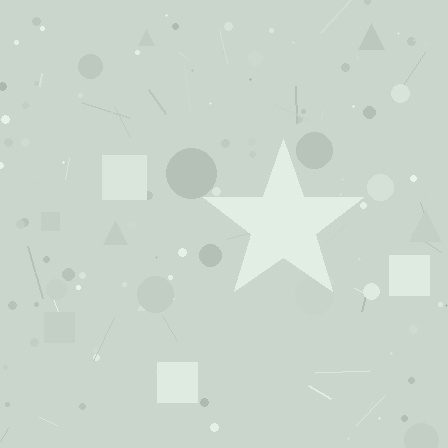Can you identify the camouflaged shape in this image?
The camouflaged shape is a star.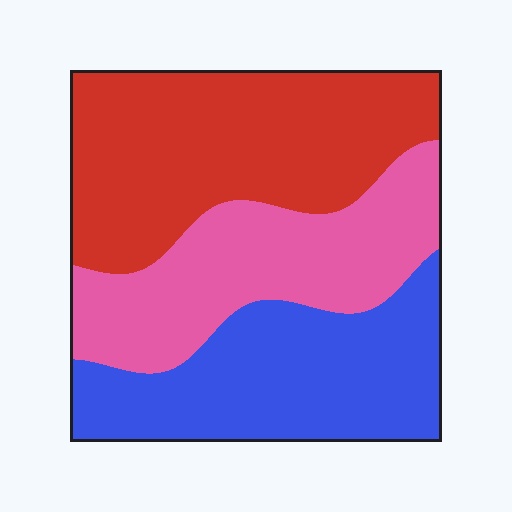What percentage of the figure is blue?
Blue covers roughly 30% of the figure.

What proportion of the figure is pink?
Pink covers roughly 30% of the figure.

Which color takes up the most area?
Red, at roughly 40%.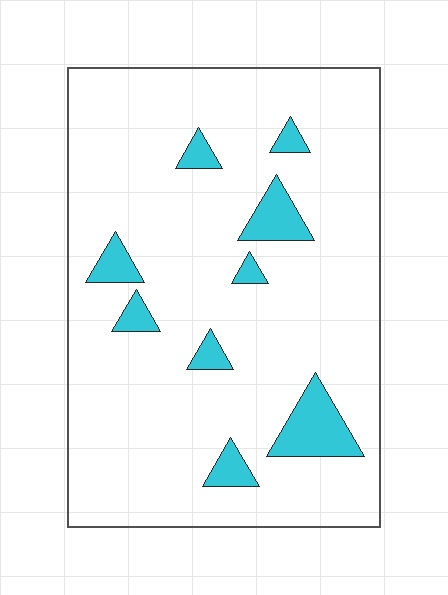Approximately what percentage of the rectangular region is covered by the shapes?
Approximately 10%.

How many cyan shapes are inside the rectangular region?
9.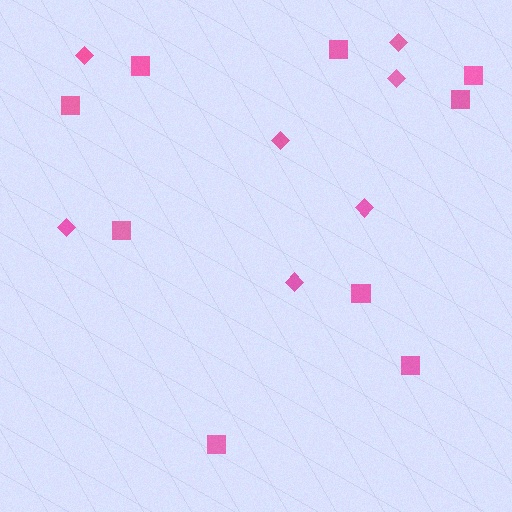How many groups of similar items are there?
There are 2 groups: one group of squares (9) and one group of diamonds (7).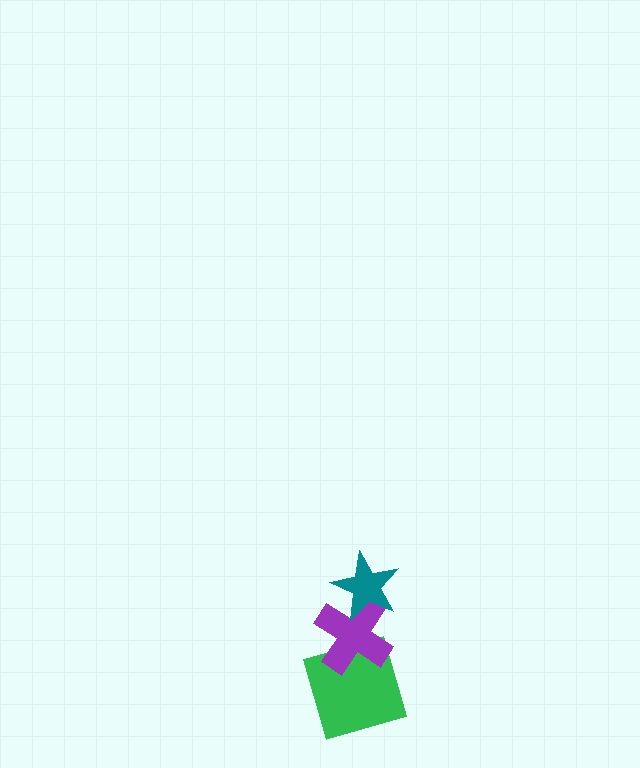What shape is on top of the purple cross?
The teal star is on top of the purple cross.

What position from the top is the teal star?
The teal star is 1st from the top.